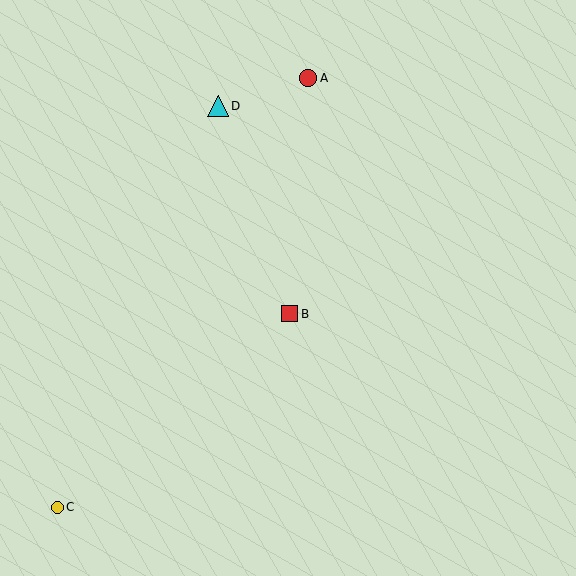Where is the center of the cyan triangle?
The center of the cyan triangle is at (218, 106).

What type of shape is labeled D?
Shape D is a cyan triangle.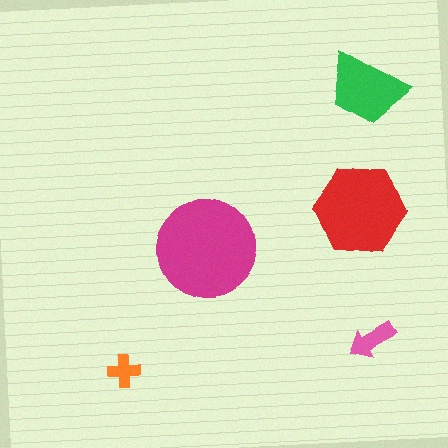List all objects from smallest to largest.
The orange cross, the pink arrow, the green trapezoid, the red hexagon, the magenta circle.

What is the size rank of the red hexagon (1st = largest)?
2nd.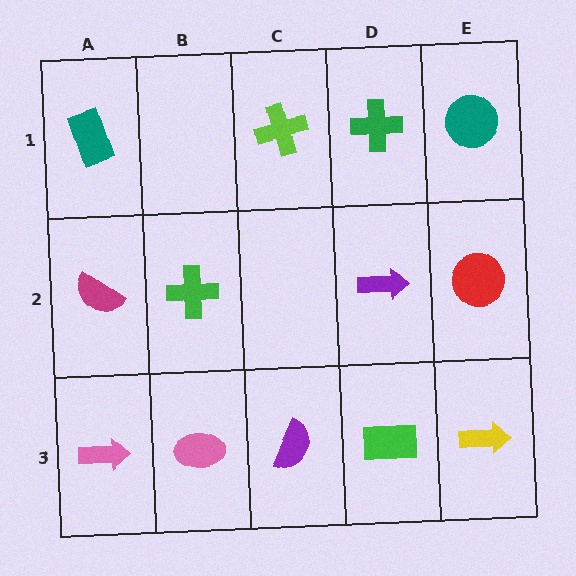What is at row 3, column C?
A purple semicircle.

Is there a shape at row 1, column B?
No, that cell is empty.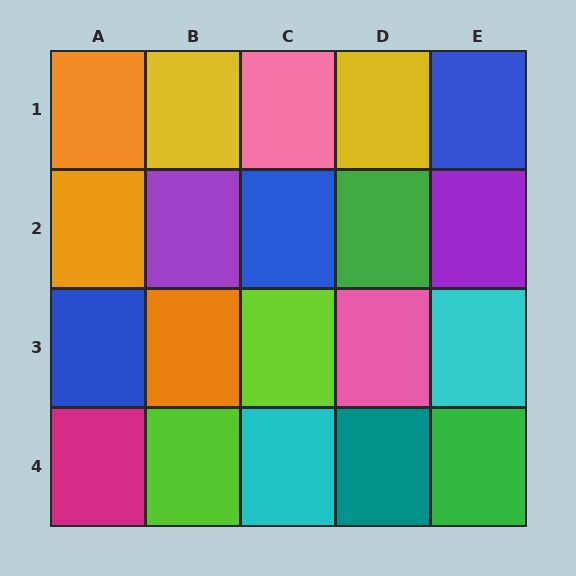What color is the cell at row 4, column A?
Magenta.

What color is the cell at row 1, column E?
Blue.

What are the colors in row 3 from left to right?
Blue, orange, lime, pink, cyan.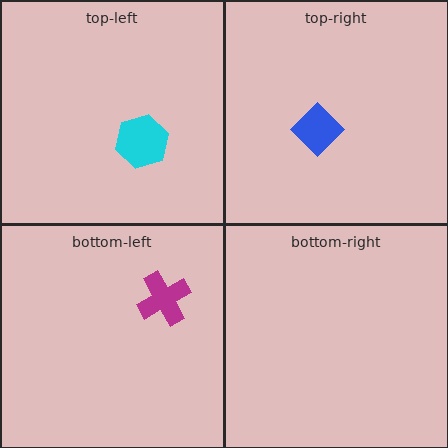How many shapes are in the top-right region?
1.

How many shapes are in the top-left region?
1.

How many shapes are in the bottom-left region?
1.